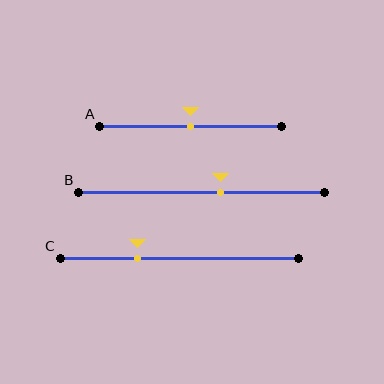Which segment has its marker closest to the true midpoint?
Segment A has its marker closest to the true midpoint.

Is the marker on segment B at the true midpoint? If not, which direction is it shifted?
No, the marker on segment B is shifted to the right by about 8% of the segment length.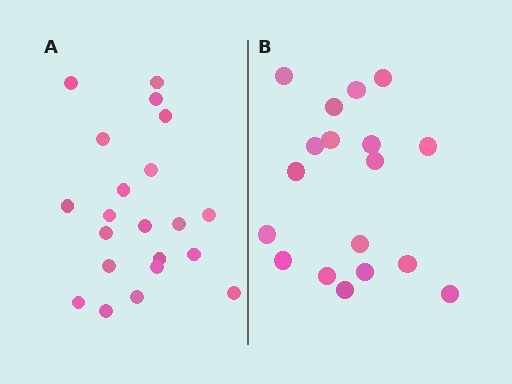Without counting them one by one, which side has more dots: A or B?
Region A (the left region) has more dots.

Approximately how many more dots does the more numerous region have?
Region A has just a few more — roughly 2 or 3 more dots than region B.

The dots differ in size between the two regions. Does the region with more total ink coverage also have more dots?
No. Region B has more total ink coverage because its dots are larger, but region A actually contains more individual dots. Total area can be misleading — the number of items is what matters here.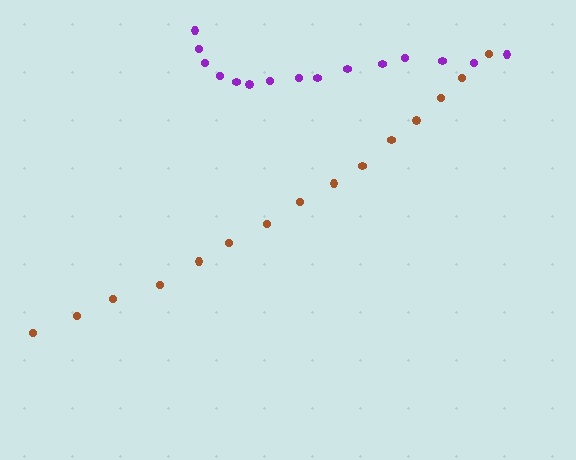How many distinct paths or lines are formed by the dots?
There are 2 distinct paths.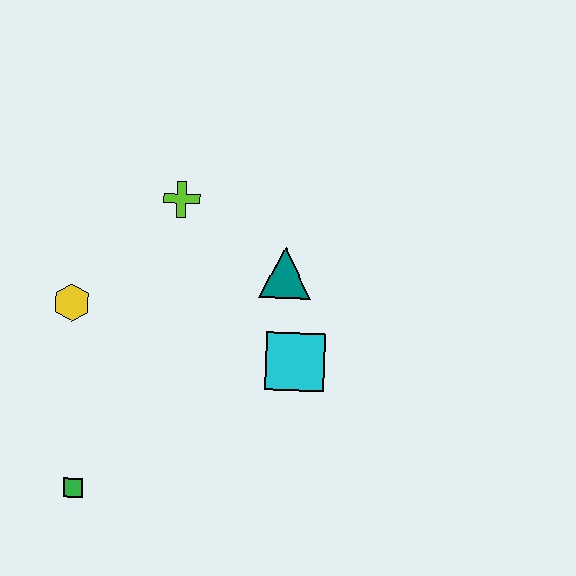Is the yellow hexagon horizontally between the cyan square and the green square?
No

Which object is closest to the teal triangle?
The cyan square is closest to the teal triangle.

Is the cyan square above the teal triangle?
No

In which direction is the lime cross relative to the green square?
The lime cross is above the green square.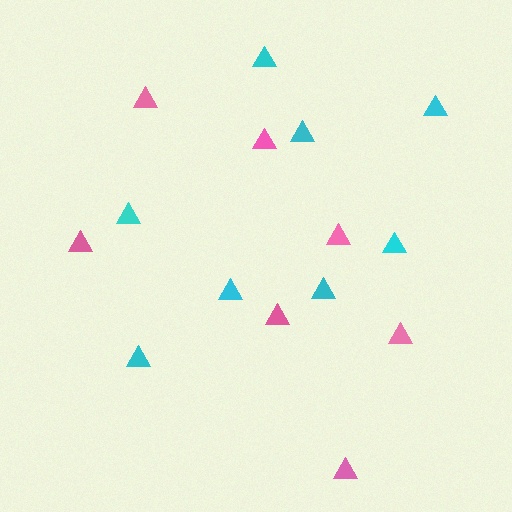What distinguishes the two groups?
There are 2 groups: one group of cyan triangles (8) and one group of pink triangles (7).